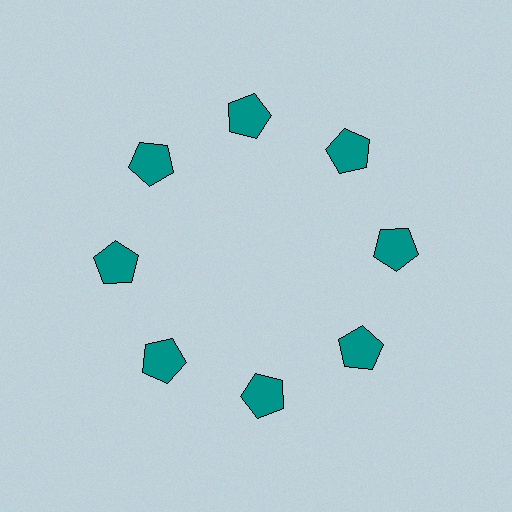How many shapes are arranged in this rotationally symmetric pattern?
There are 8 shapes, arranged in 8 groups of 1.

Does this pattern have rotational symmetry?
Yes, this pattern has 8-fold rotational symmetry. It looks the same after rotating 45 degrees around the center.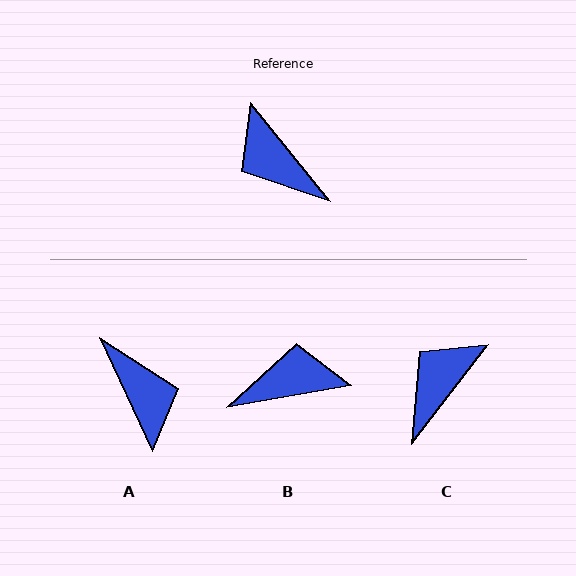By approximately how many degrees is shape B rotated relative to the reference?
Approximately 119 degrees clockwise.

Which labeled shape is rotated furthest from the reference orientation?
A, about 166 degrees away.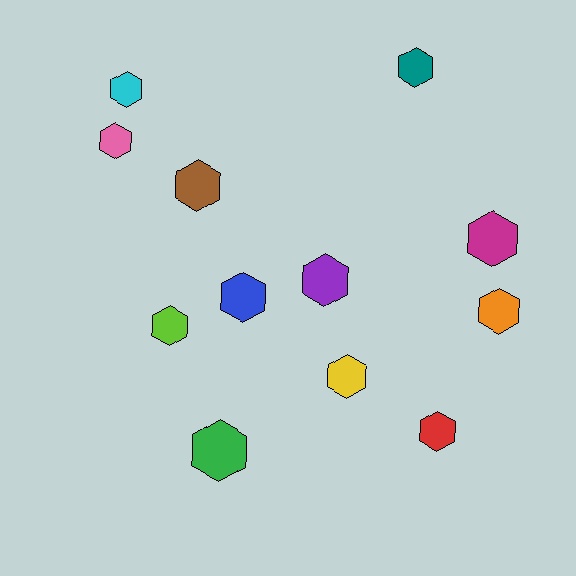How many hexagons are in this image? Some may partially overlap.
There are 12 hexagons.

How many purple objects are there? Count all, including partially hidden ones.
There is 1 purple object.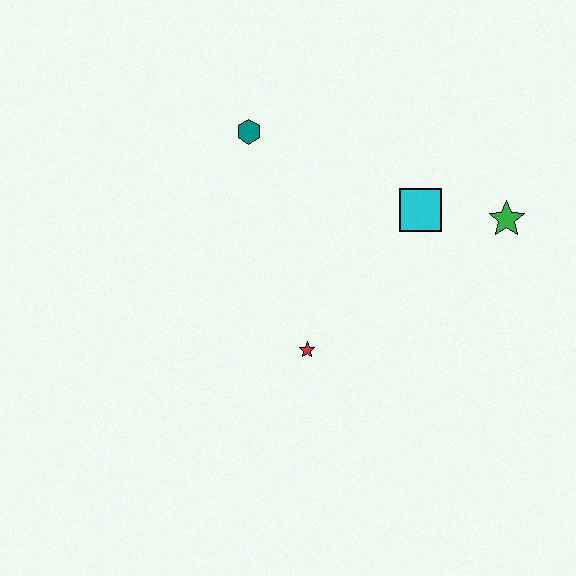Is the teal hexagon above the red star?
Yes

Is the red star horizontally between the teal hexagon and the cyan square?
Yes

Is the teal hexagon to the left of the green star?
Yes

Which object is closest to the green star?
The cyan square is closest to the green star.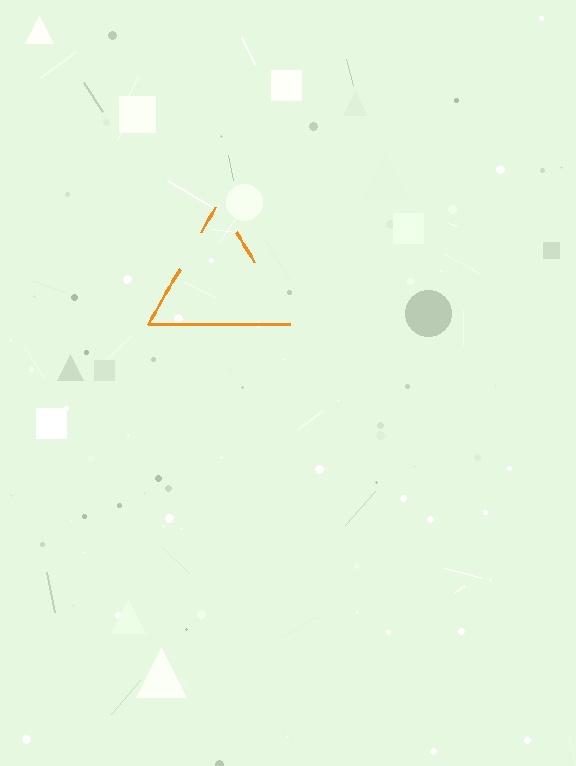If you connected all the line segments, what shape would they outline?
They would outline a triangle.